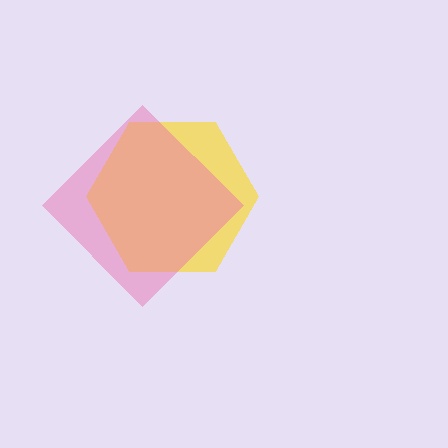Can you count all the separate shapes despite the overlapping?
Yes, there are 2 separate shapes.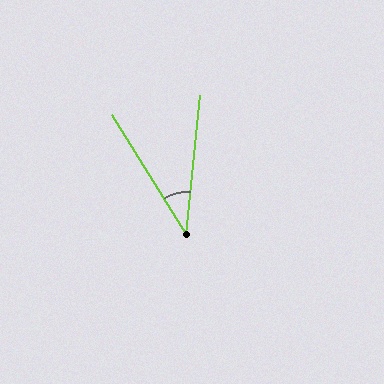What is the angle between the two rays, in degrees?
Approximately 38 degrees.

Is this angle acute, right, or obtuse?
It is acute.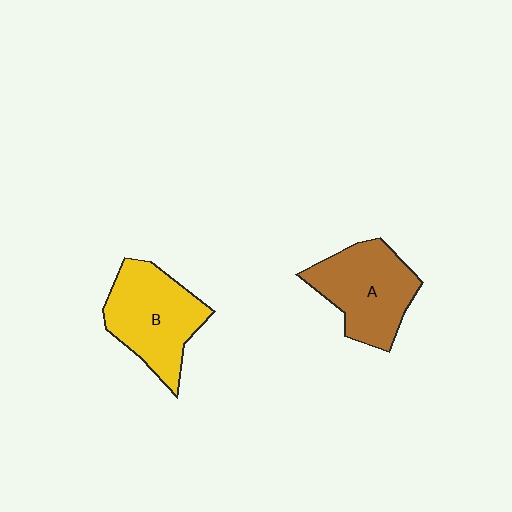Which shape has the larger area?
Shape B (yellow).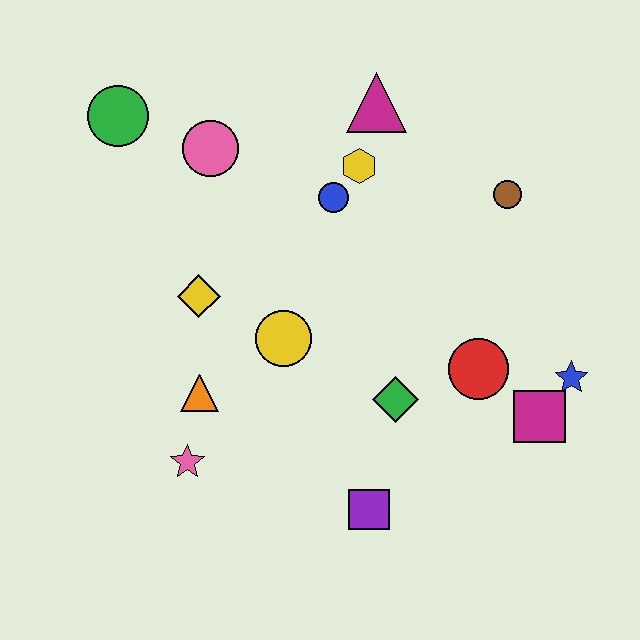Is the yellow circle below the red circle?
No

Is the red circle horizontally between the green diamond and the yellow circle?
No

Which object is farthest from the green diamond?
The green circle is farthest from the green diamond.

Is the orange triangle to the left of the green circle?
No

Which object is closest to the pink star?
The orange triangle is closest to the pink star.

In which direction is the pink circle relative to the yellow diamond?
The pink circle is above the yellow diamond.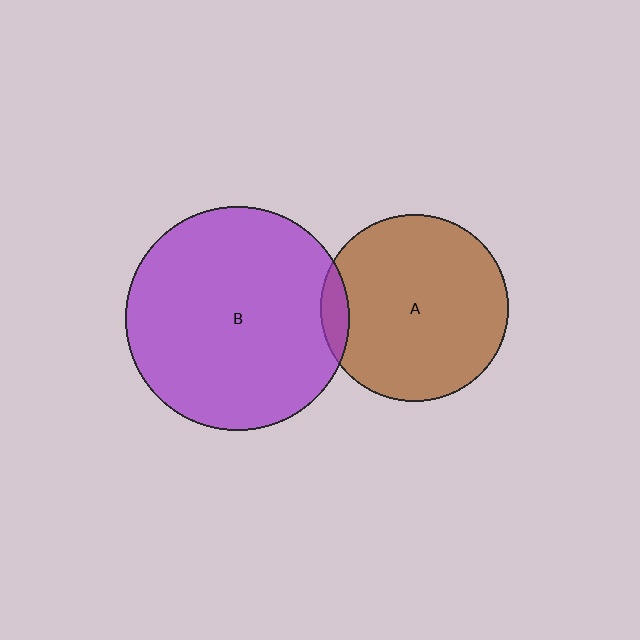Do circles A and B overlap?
Yes.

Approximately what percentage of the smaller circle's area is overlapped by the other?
Approximately 5%.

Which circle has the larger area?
Circle B (purple).